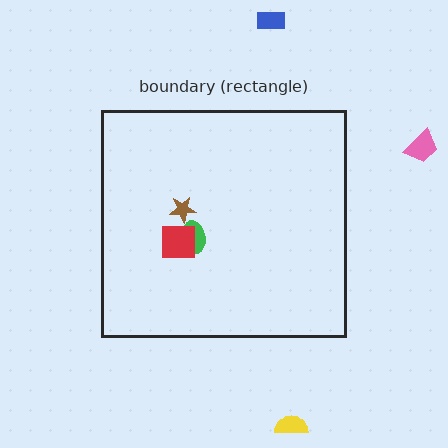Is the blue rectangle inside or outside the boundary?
Outside.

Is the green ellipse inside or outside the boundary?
Inside.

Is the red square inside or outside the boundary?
Inside.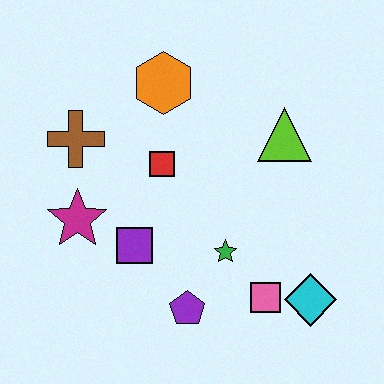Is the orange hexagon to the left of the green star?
Yes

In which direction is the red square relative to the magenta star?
The red square is to the right of the magenta star.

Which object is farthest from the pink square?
The brown cross is farthest from the pink square.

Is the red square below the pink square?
No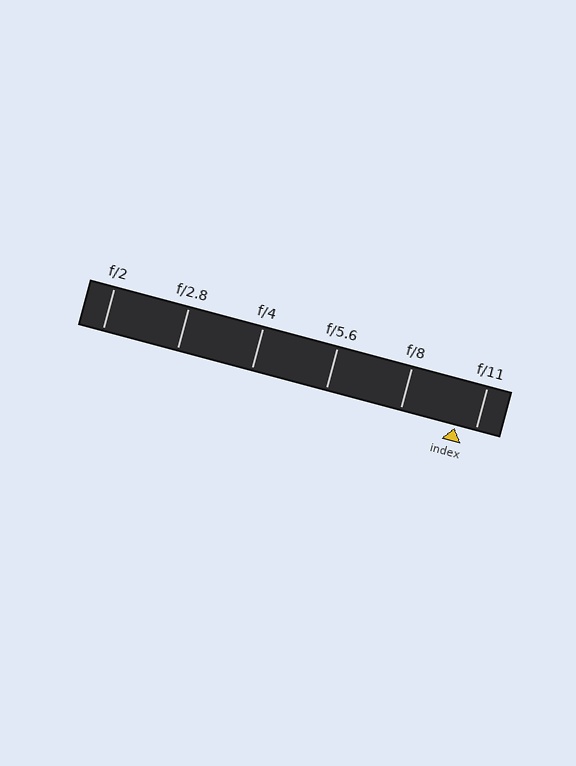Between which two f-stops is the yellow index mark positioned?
The index mark is between f/8 and f/11.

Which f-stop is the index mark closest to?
The index mark is closest to f/11.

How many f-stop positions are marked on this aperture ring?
There are 6 f-stop positions marked.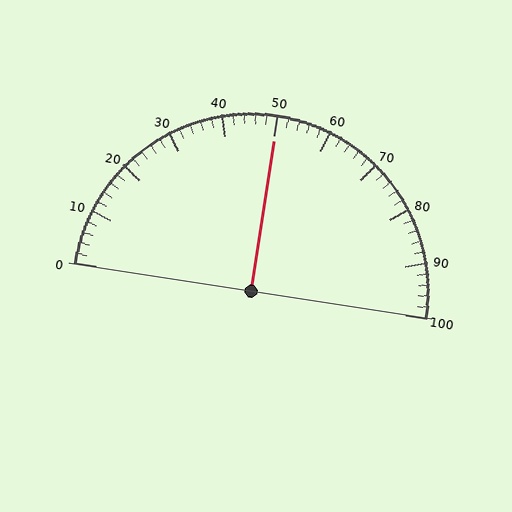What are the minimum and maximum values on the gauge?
The gauge ranges from 0 to 100.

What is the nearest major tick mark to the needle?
The nearest major tick mark is 50.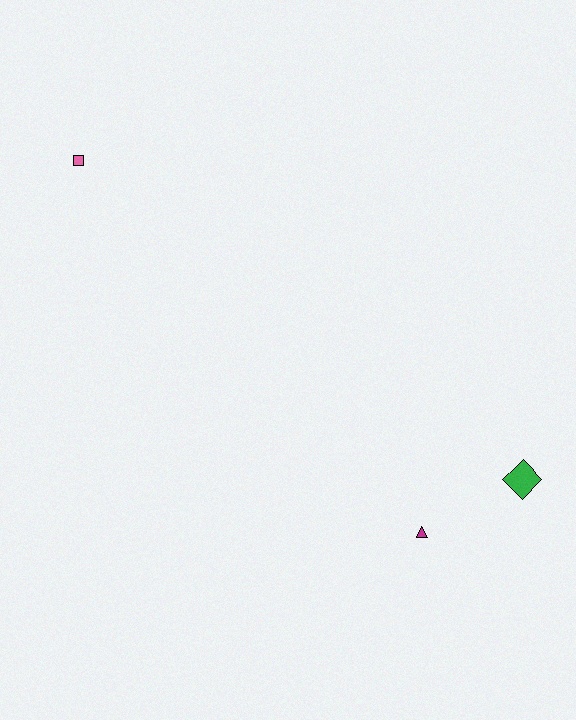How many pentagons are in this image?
There are no pentagons.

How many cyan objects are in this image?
There are no cyan objects.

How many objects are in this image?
There are 3 objects.